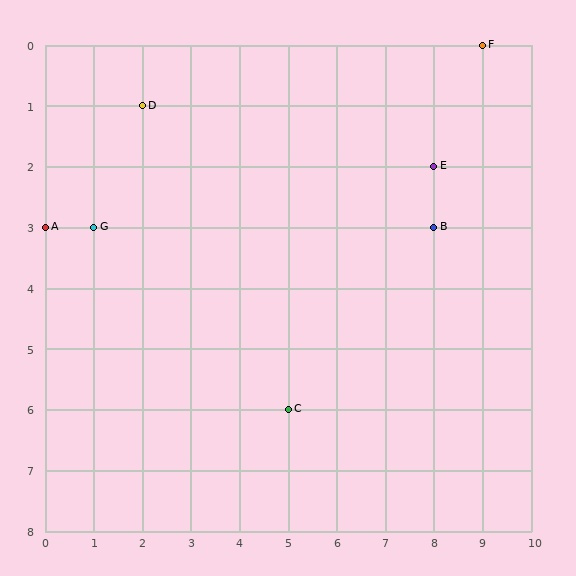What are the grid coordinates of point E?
Point E is at grid coordinates (8, 2).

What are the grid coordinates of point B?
Point B is at grid coordinates (8, 3).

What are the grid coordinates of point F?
Point F is at grid coordinates (9, 0).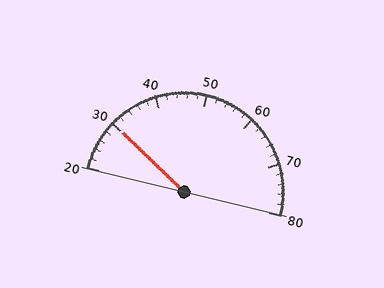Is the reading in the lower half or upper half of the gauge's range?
The reading is in the lower half of the range (20 to 80).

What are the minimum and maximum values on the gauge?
The gauge ranges from 20 to 80.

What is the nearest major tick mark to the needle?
The nearest major tick mark is 30.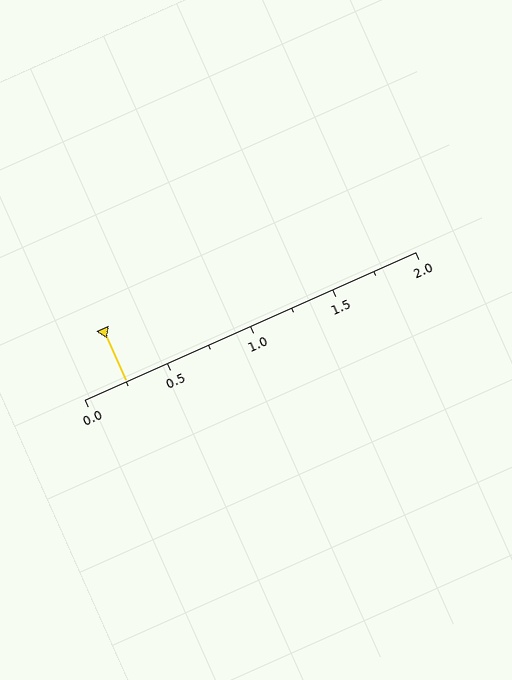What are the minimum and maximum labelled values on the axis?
The axis runs from 0.0 to 2.0.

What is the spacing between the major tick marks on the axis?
The major ticks are spaced 0.5 apart.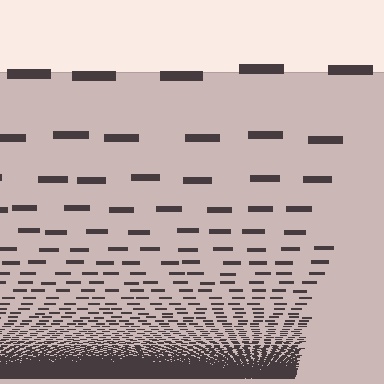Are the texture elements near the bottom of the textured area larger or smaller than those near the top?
Smaller. The gradient is inverted — elements near the bottom are smaller and denser.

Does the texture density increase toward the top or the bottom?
Density increases toward the bottom.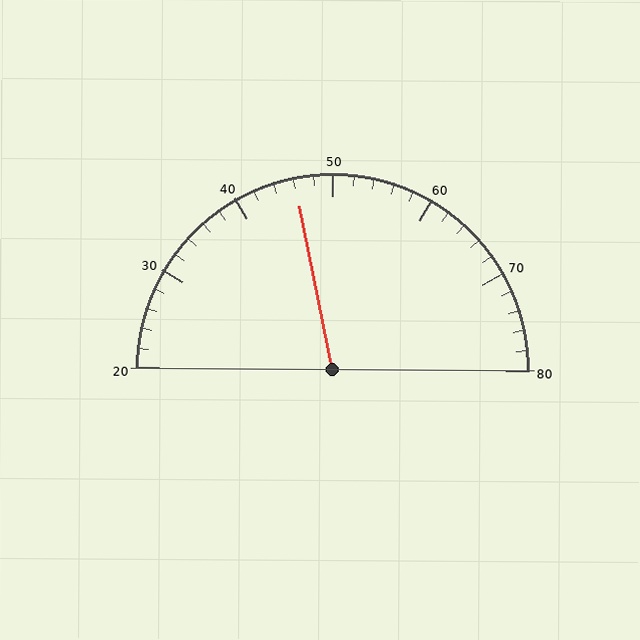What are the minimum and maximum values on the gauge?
The gauge ranges from 20 to 80.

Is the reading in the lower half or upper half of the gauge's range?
The reading is in the lower half of the range (20 to 80).